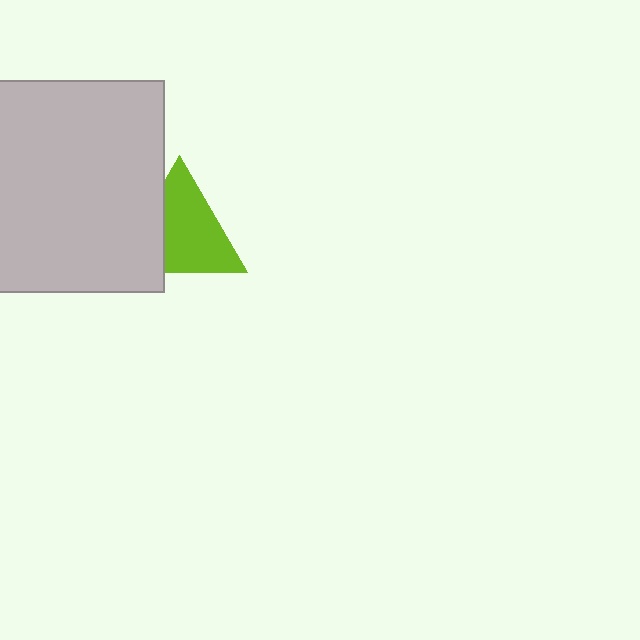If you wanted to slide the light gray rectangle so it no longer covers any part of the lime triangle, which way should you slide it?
Slide it left — that is the most direct way to separate the two shapes.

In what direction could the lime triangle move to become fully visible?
The lime triangle could move right. That would shift it out from behind the light gray rectangle entirely.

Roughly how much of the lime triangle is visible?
Most of it is visible (roughly 68%).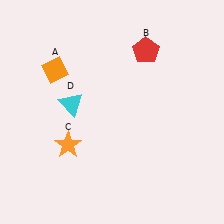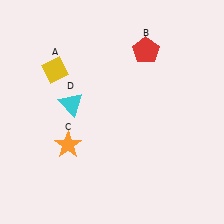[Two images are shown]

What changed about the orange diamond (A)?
In Image 1, A is orange. In Image 2, it changed to yellow.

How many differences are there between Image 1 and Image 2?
There is 1 difference between the two images.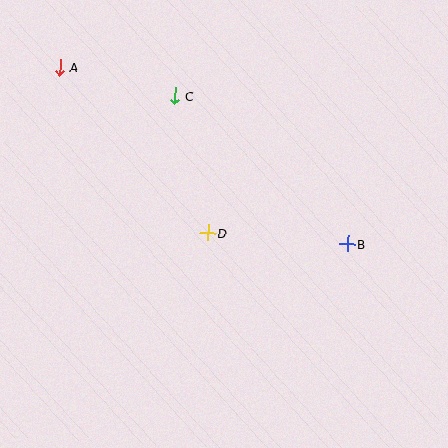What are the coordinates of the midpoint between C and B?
The midpoint between C and B is at (261, 170).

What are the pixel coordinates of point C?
Point C is at (175, 96).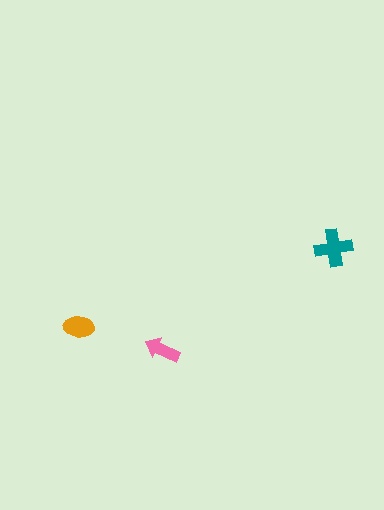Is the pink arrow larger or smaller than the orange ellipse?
Smaller.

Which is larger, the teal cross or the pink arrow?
The teal cross.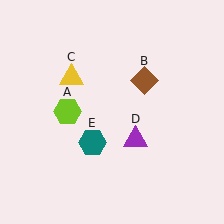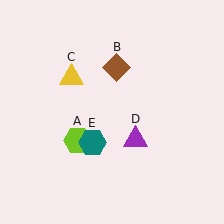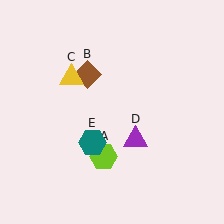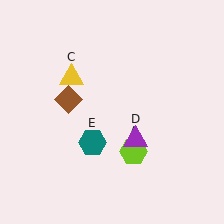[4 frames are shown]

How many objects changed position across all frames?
2 objects changed position: lime hexagon (object A), brown diamond (object B).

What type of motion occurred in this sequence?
The lime hexagon (object A), brown diamond (object B) rotated counterclockwise around the center of the scene.